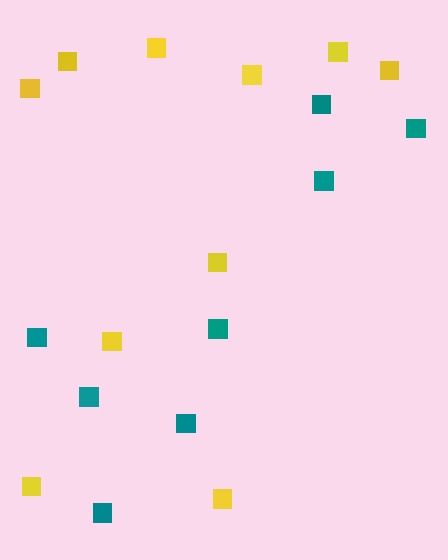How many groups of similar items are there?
There are 2 groups: one group of teal squares (8) and one group of yellow squares (10).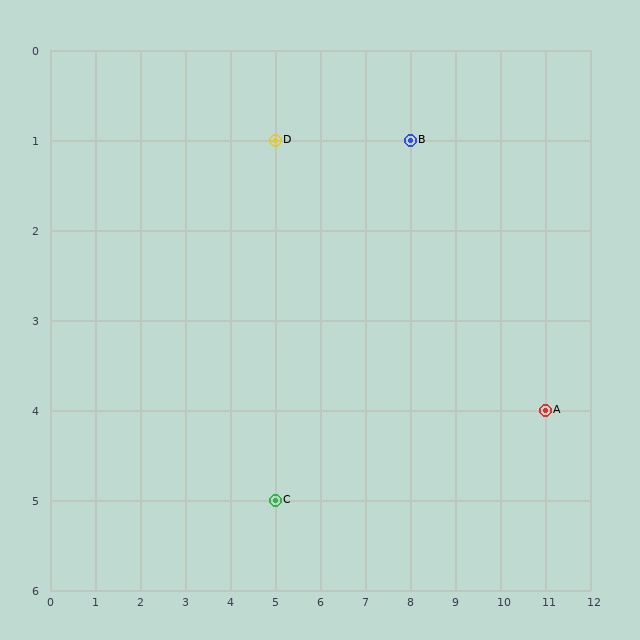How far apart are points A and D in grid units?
Points A and D are 6 columns and 3 rows apart (about 6.7 grid units diagonally).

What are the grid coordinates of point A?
Point A is at grid coordinates (11, 4).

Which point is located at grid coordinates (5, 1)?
Point D is at (5, 1).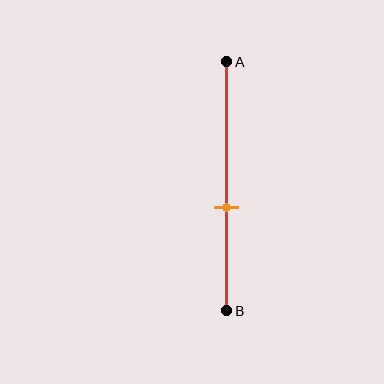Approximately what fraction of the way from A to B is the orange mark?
The orange mark is approximately 60% of the way from A to B.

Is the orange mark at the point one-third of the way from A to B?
No, the mark is at about 60% from A, not at the 33% one-third point.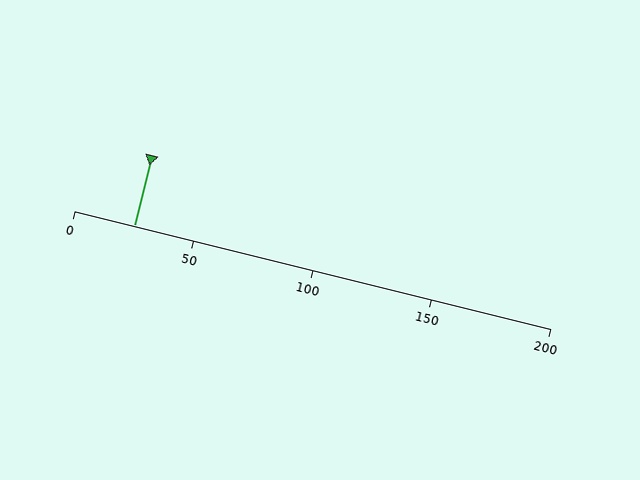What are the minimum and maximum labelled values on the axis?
The axis runs from 0 to 200.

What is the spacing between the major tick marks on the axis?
The major ticks are spaced 50 apart.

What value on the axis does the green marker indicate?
The marker indicates approximately 25.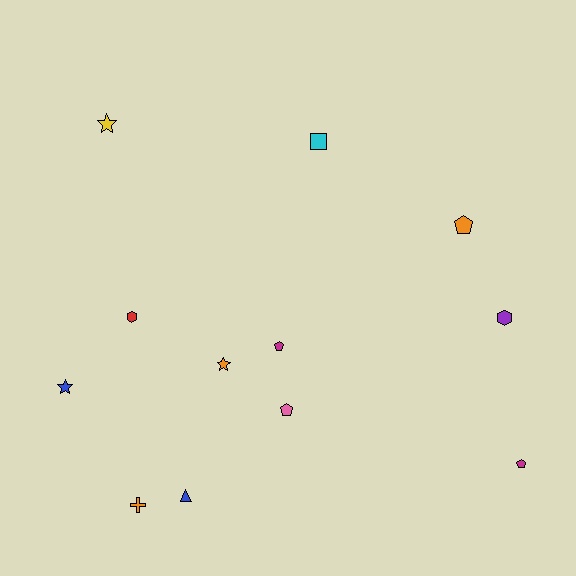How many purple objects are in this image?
There is 1 purple object.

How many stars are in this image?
There are 3 stars.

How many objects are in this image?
There are 12 objects.